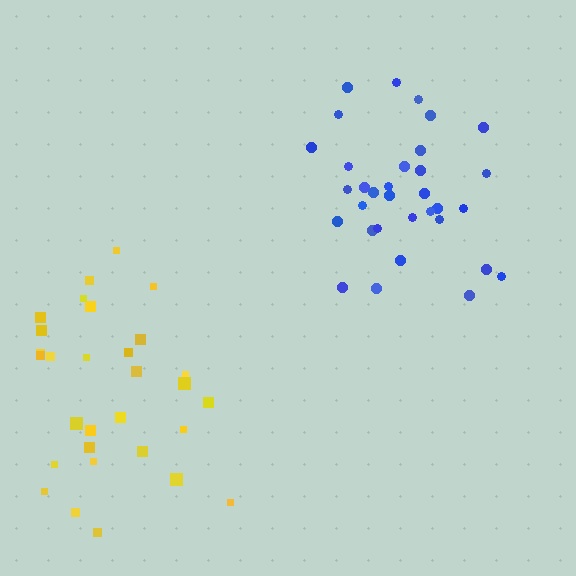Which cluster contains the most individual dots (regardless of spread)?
Blue (33).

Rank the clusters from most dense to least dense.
blue, yellow.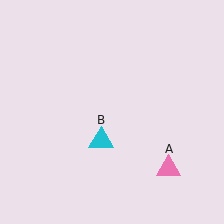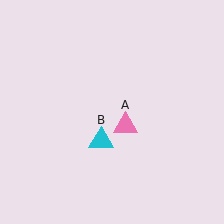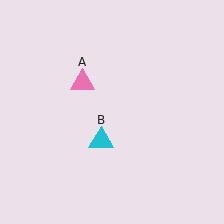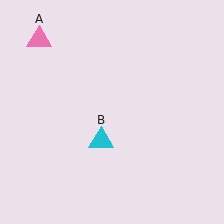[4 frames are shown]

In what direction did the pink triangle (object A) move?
The pink triangle (object A) moved up and to the left.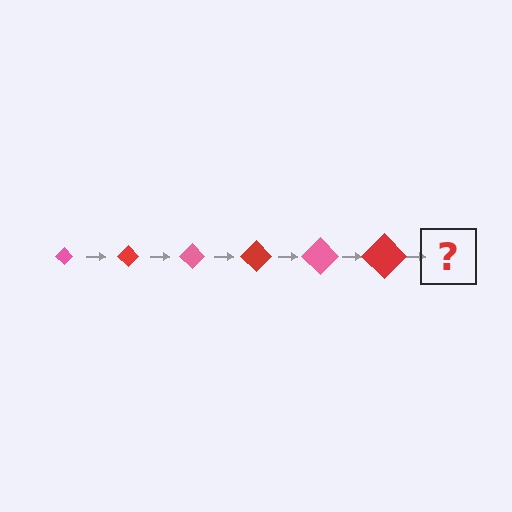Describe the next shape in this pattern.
It should be a pink diamond, larger than the previous one.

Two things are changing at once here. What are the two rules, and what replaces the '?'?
The two rules are that the diamond grows larger each step and the color cycles through pink and red. The '?' should be a pink diamond, larger than the previous one.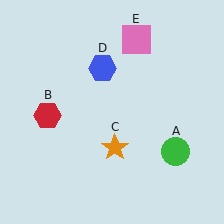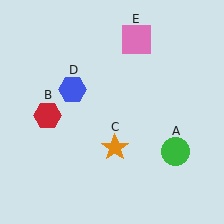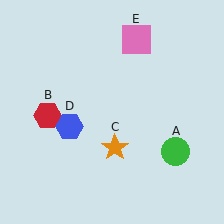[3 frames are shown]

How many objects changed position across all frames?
1 object changed position: blue hexagon (object D).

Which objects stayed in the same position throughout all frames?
Green circle (object A) and red hexagon (object B) and orange star (object C) and pink square (object E) remained stationary.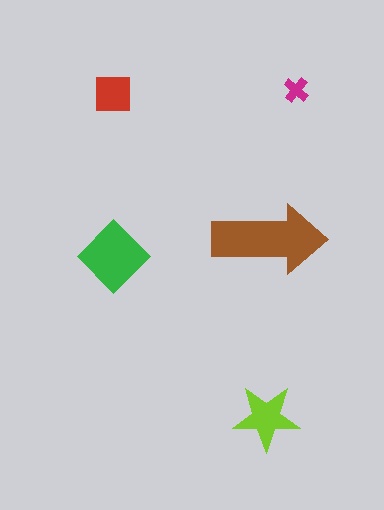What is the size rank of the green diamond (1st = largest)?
2nd.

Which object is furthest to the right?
The magenta cross is rightmost.